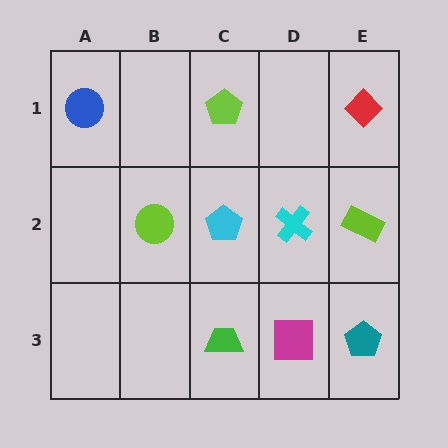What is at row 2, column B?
A lime circle.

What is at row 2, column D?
A cyan cross.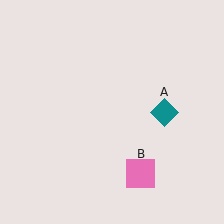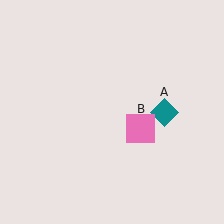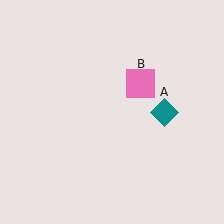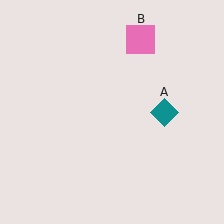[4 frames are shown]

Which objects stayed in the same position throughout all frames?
Teal diamond (object A) remained stationary.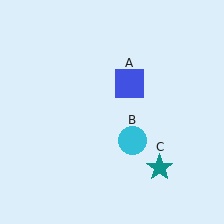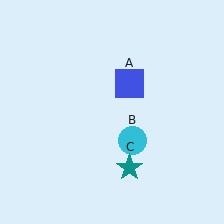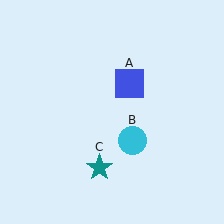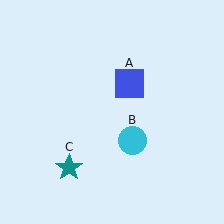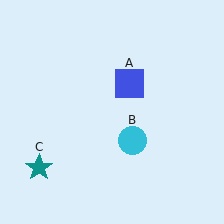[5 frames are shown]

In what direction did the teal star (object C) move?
The teal star (object C) moved left.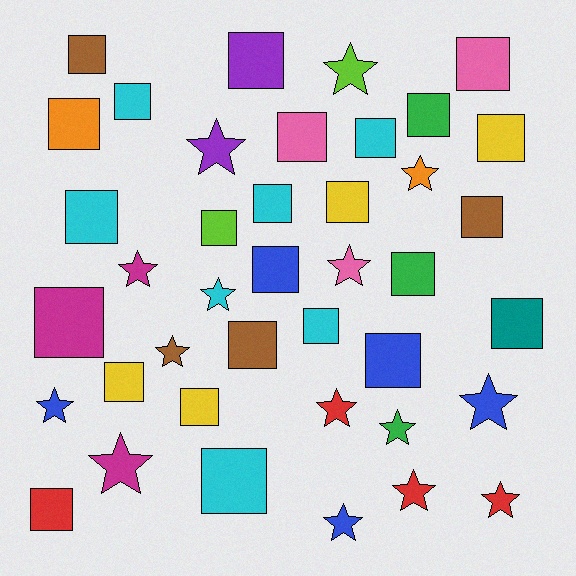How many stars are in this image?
There are 15 stars.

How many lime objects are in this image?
There are 2 lime objects.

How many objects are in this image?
There are 40 objects.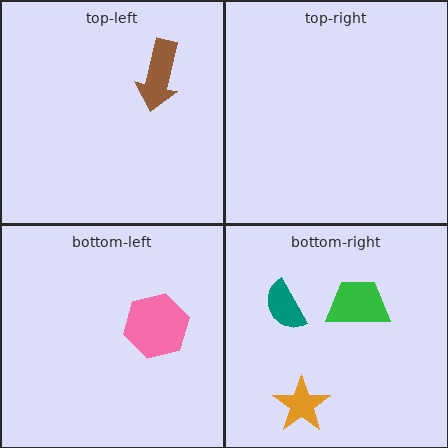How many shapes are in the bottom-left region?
1.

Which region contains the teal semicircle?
The bottom-right region.